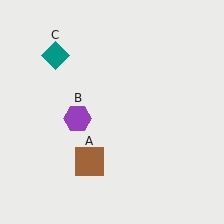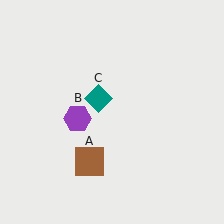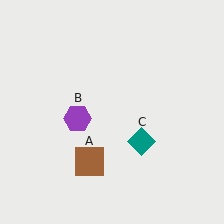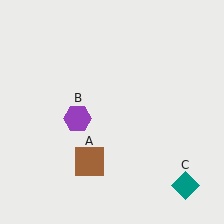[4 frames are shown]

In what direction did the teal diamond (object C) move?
The teal diamond (object C) moved down and to the right.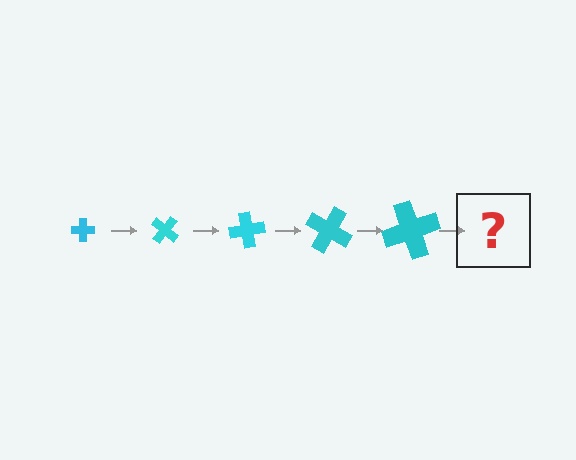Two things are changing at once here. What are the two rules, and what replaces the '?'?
The two rules are that the cross grows larger each step and it rotates 40 degrees each step. The '?' should be a cross, larger than the previous one and rotated 200 degrees from the start.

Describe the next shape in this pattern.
It should be a cross, larger than the previous one and rotated 200 degrees from the start.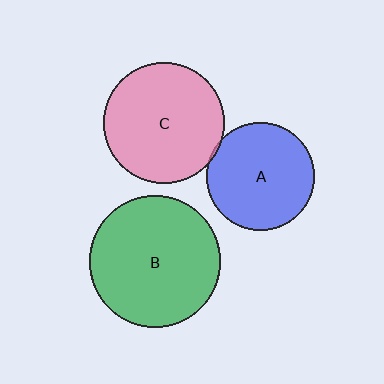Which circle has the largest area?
Circle B (green).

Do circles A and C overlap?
Yes.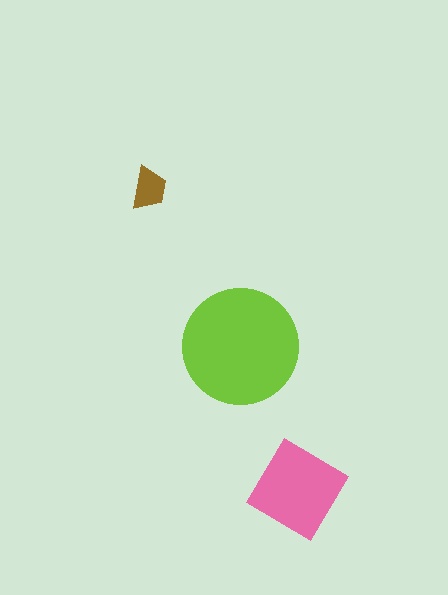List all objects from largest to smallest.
The lime circle, the pink diamond, the brown trapezoid.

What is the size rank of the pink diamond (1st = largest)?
2nd.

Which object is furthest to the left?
The brown trapezoid is leftmost.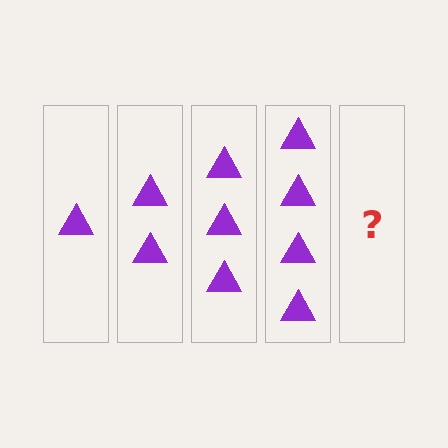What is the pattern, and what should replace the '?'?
The pattern is that each step adds one more triangle. The '?' should be 5 triangles.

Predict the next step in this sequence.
The next step is 5 triangles.